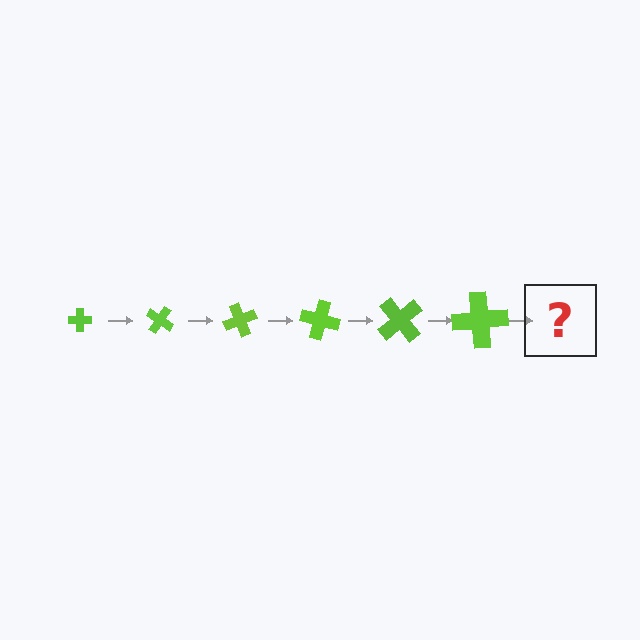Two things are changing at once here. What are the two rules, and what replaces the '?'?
The two rules are that the cross grows larger each step and it rotates 35 degrees each step. The '?' should be a cross, larger than the previous one and rotated 210 degrees from the start.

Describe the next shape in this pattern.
It should be a cross, larger than the previous one and rotated 210 degrees from the start.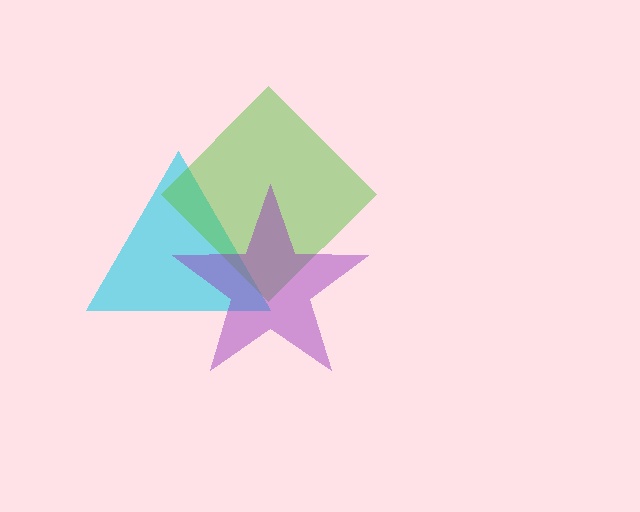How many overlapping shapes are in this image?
There are 3 overlapping shapes in the image.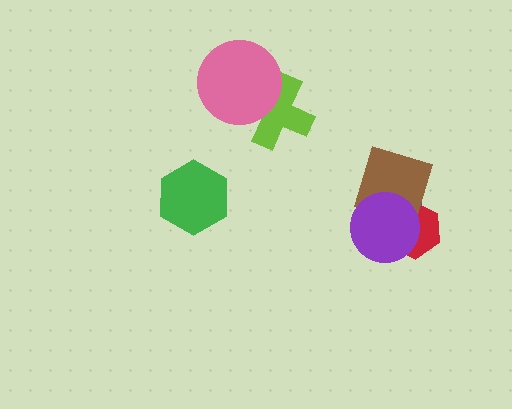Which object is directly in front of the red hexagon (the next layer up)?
The brown diamond is directly in front of the red hexagon.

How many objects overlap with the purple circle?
3 objects overlap with the purple circle.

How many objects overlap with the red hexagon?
3 objects overlap with the red hexagon.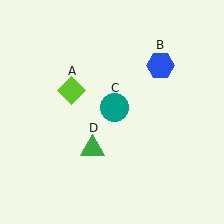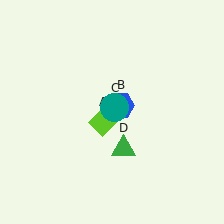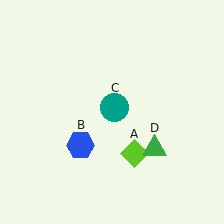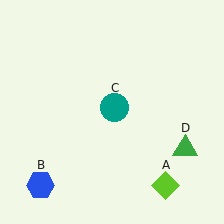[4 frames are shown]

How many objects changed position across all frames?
3 objects changed position: lime diamond (object A), blue hexagon (object B), green triangle (object D).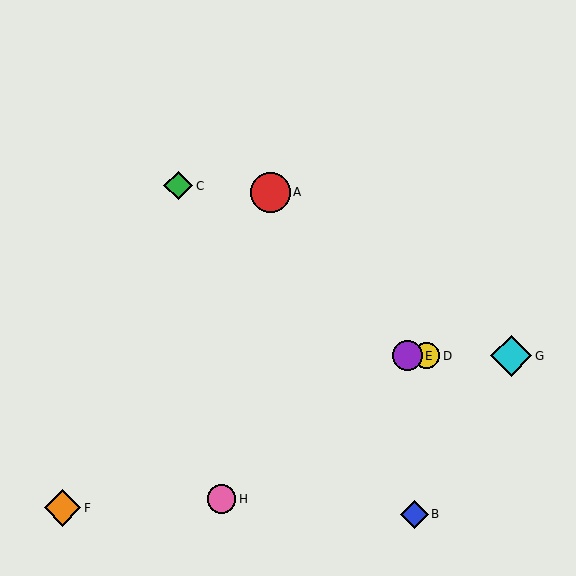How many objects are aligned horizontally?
3 objects (D, E, G) are aligned horizontally.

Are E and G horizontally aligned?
Yes, both are at y≈356.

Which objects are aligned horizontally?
Objects D, E, G are aligned horizontally.